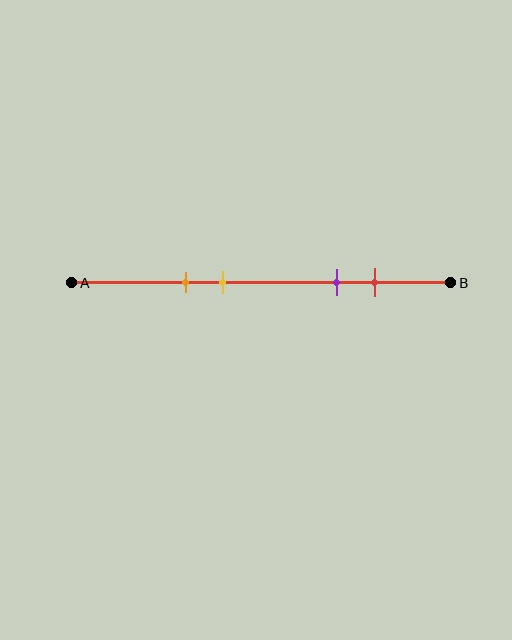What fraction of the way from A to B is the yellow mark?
The yellow mark is approximately 40% (0.4) of the way from A to B.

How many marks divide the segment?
There are 4 marks dividing the segment.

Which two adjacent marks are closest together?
The orange and yellow marks are the closest adjacent pair.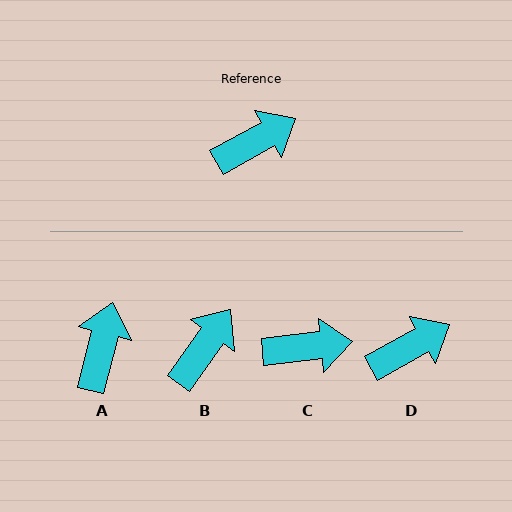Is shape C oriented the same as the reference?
No, it is off by about 23 degrees.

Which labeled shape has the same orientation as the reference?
D.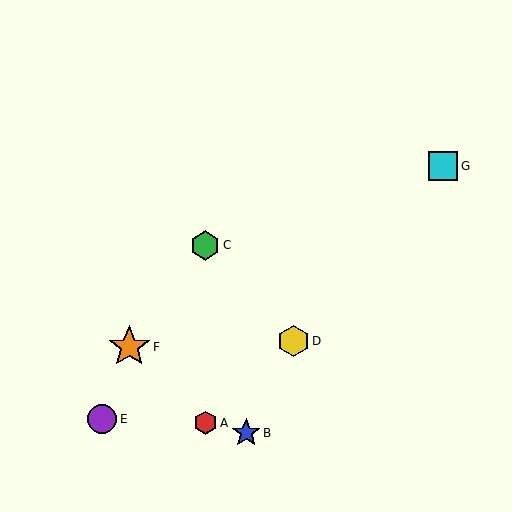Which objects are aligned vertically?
Objects A, C are aligned vertically.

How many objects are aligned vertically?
2 objects (A, C) are aligned vertically.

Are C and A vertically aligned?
Yes, both are at x≈205.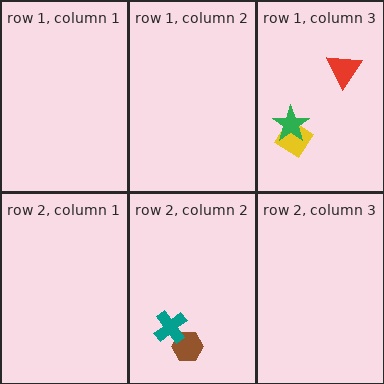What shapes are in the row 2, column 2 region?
The brown hexagon, the teal cross.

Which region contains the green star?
The row 1, column 3 region.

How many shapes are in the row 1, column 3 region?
3.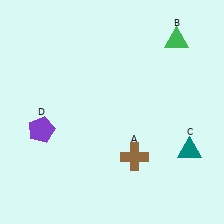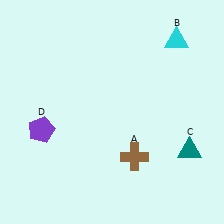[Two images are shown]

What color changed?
The triangle (B) changed from green in Image 1 to cyan in Image 2.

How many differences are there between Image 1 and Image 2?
There is 1 difference between the two images.